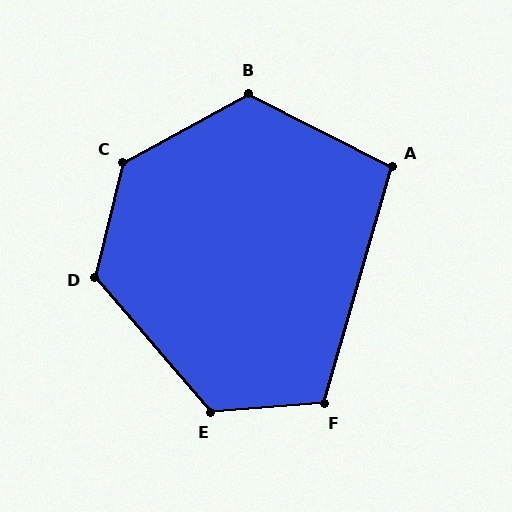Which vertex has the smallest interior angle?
A, at approximately 101 degrees.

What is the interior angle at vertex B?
Approximately 124 degrees (obtuse).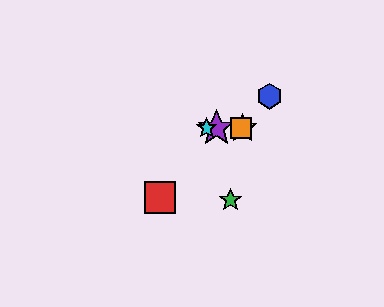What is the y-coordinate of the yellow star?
The yellow star is at y≈128.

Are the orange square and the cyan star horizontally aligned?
Yes, both are at y≈128.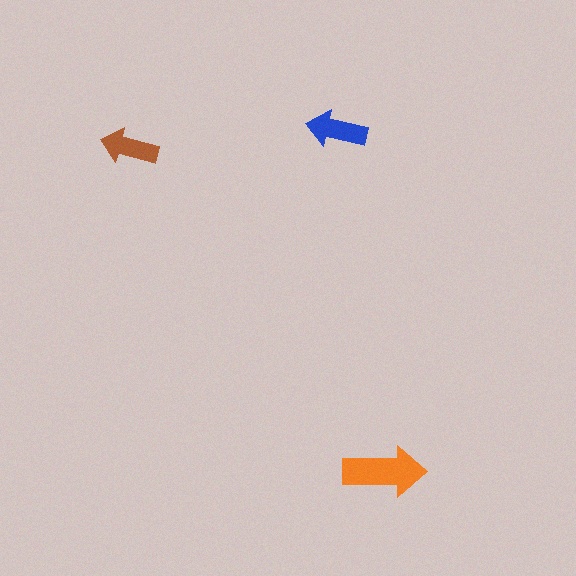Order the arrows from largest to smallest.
the orange one, the blue one, the brown one.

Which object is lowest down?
The orange arrow is bottommost.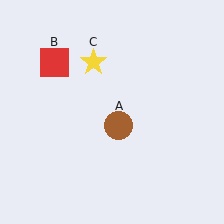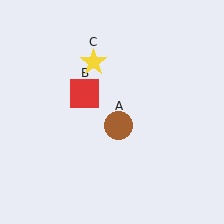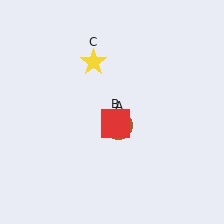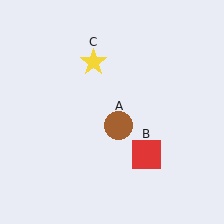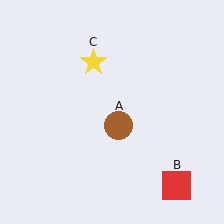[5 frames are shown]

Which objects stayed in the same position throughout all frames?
Brown circle (object A) and yellow star (object C) remained stationary.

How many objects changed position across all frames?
1 object changed position: red square (object B).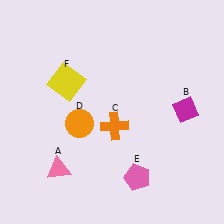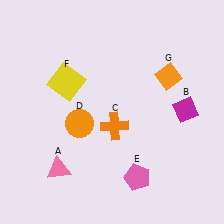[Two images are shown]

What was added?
An orange diamond (G) was added in Image 2.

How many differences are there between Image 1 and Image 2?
There is 1 difference between the two images.